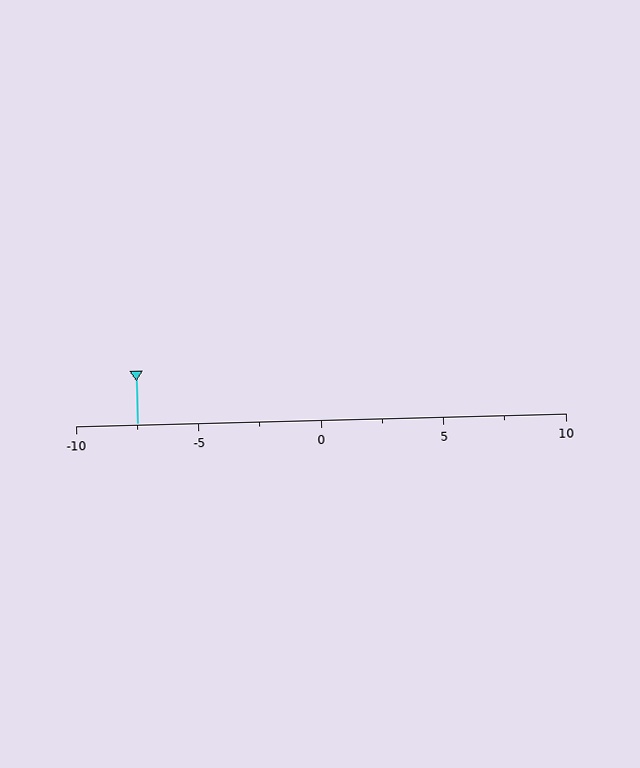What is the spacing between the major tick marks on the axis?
The major ticks are spaced 5 apart.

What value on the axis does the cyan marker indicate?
The marker indicates approximately -7.5.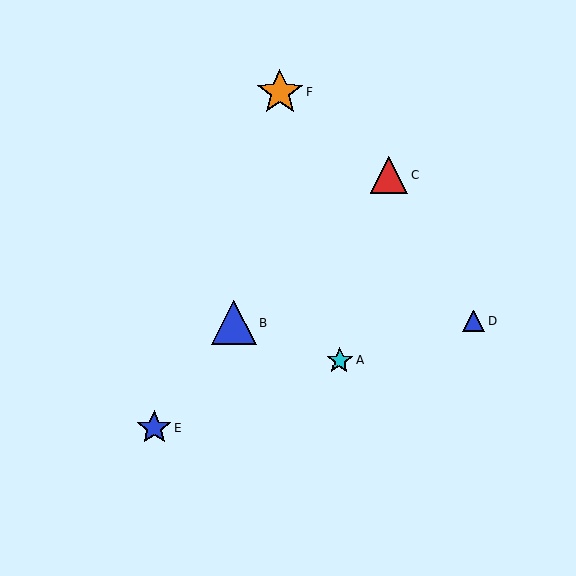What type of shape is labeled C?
Shape C is a red triangle.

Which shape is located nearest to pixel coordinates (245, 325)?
The blue triangle (labeled B) at (234, 322) is nearest to that location.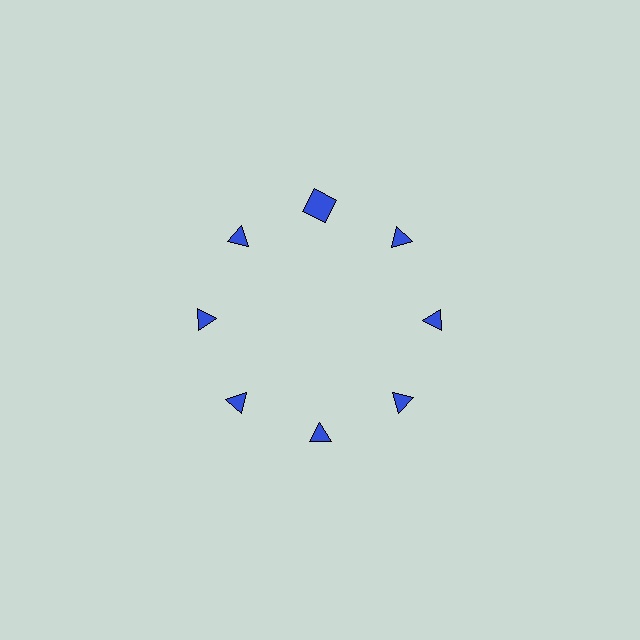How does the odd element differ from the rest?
It has a different shape: square instead of triangle.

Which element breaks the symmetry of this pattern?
The blue square at roughly the 12 o'clock position breaks the symmetry. All other shapes are blue triangles.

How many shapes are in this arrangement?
There are 8 shapes arranged in a ring pattern.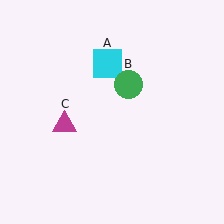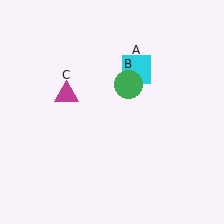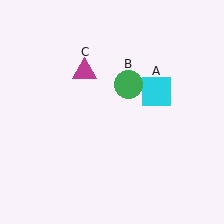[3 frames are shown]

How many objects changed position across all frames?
2 objects changed position: cyan square (object A), magenta triangle (object C).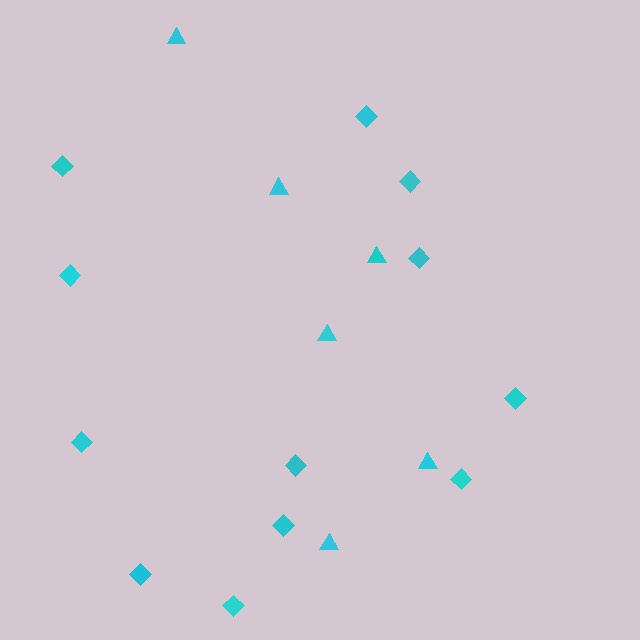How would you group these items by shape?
There are 2 groups: one group of triangles (6) and one group of diamonds (12).